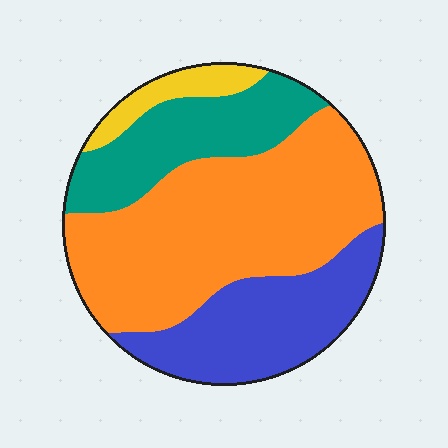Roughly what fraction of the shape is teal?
Teal covers 20% of the shape.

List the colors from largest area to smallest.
From largest to smallest: orange, blue, teal, yellow.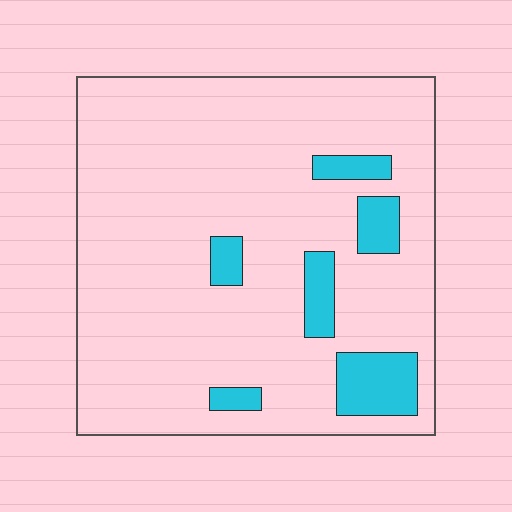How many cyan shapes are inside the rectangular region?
6.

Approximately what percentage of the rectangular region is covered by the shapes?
Approximately 10%.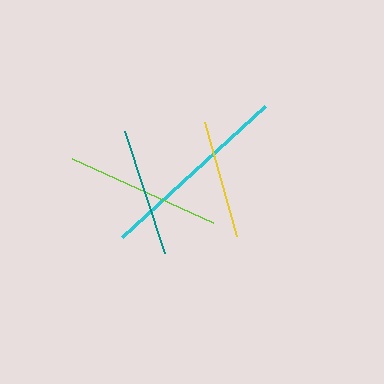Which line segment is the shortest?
The yellow line is the shortest at approximately 118 pixels.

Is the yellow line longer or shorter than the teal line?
The teal line is longer than the yellow line.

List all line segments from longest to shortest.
From longest to shortest: cyan, lime, teal, yellow.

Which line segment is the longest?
The cyan line is the longest at approximately 194 pixels.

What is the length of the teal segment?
The teal segment is approximately 128 pixels long.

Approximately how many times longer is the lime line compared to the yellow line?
The lime line is approximately 1.3 times the length of the yellow line.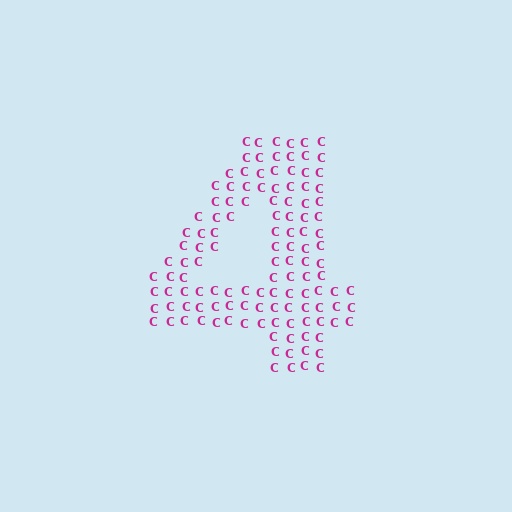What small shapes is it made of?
It is made of small letter C's.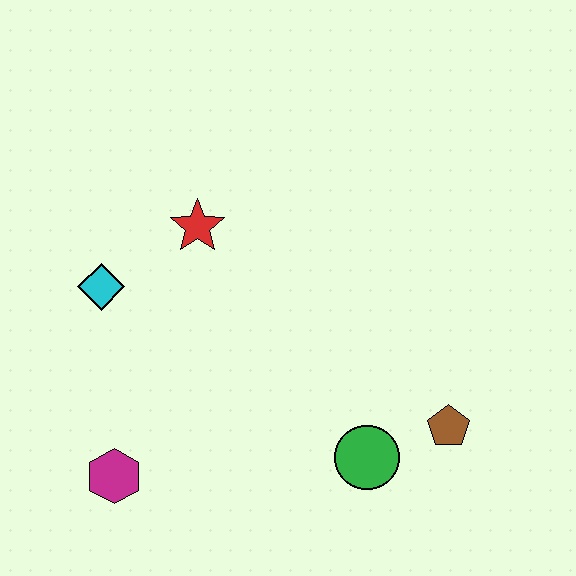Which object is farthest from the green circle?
The cyan diamond is farthest from the green circle.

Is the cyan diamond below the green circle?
No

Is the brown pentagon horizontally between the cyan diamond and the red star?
No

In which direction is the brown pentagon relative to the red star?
The brown pentagon is to the right of the red star.